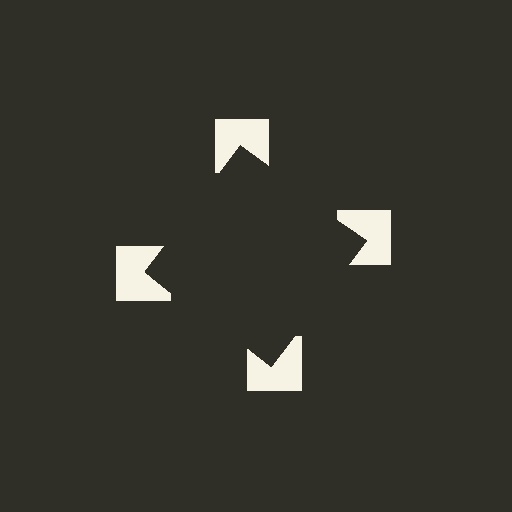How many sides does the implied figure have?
4 sides.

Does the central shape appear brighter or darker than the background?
It typically appears slightly darker than the background, even though no actual brightness change is drawn.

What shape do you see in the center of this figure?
An illusory square — its edges are inferred from the aligned wedge cuts in the notched squares, not physically drawn.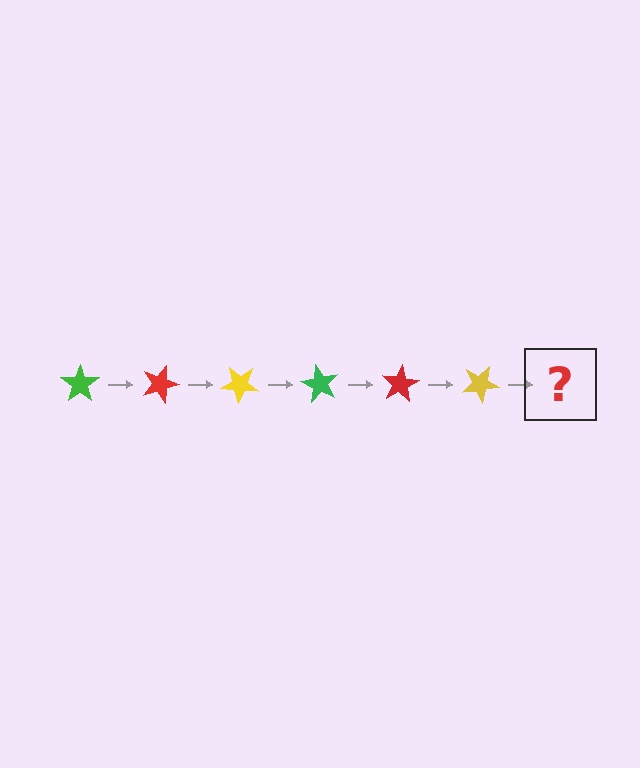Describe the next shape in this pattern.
It should be a green star, rotated 120 degrees from the start.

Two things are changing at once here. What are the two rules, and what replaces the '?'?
The two rules are that it rotates 20 degrees each step and the color cycles through green, red, and yellow. The '?' should be a green star, rotated 120 degrees from the start.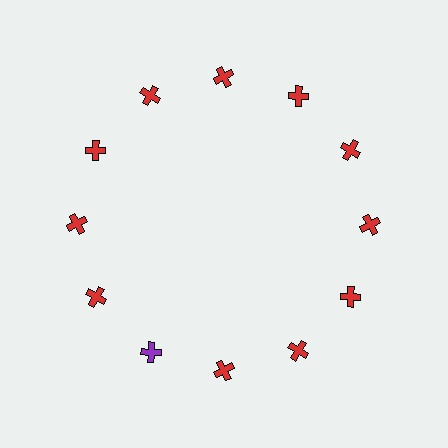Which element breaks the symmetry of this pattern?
The purple cross at roughly the 7 o'clock position breaks the symmetry. All other shapes are red crosses.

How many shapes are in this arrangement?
There are 12 shapes arranged in a ring pattern.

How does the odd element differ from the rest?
It has a different color: purple instead of red.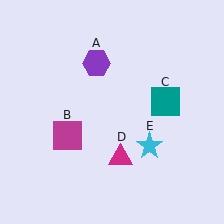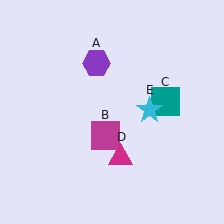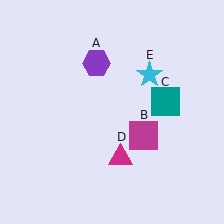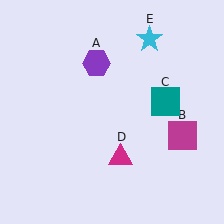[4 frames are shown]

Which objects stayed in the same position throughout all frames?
Purple hexagon (object A) and teal square (object C) and magenta triangle (object D) remained stationary.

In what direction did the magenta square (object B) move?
The magenta square (object B) moved right.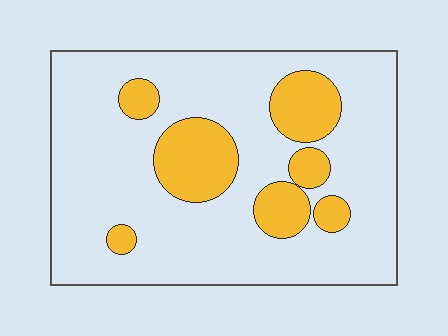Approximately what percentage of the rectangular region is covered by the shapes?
Approximately 20%.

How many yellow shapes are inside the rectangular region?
7.